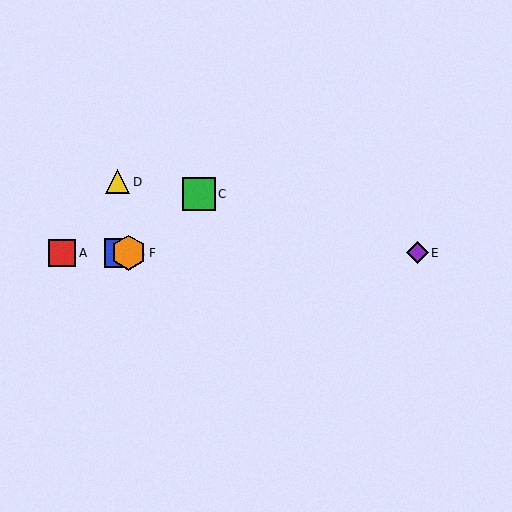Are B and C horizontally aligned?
No, B is at y≈253 and C is at y≈194.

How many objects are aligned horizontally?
4 objects (A, B, E, F) are aligned horizontally.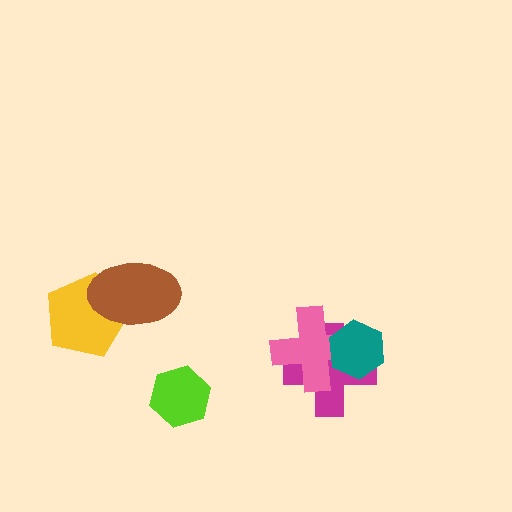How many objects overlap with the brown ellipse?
1 object overlaps with the brown ellipse.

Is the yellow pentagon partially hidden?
Yes, it is partially covered by another shape.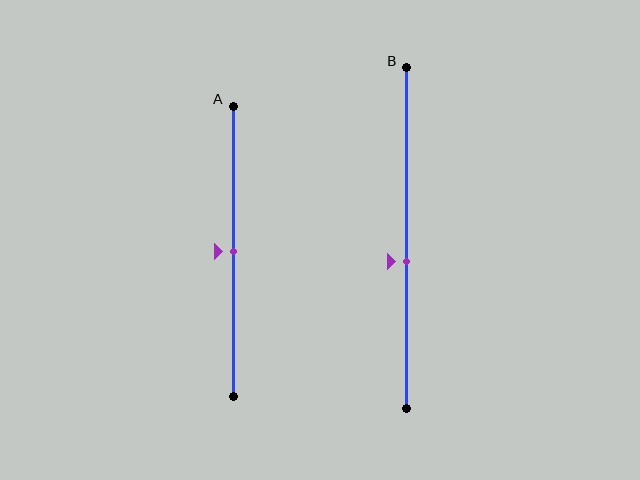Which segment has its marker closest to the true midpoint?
Segment A has its marker closest to the true midpoint.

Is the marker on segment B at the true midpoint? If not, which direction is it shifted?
No, the marker on segment B is shifted downward by about 7% of the segment length.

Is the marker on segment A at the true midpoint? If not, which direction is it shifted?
Yes, the marker on segment A is at the true midpoint.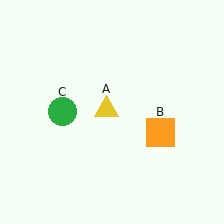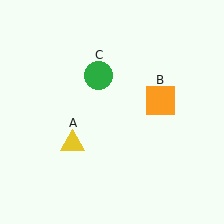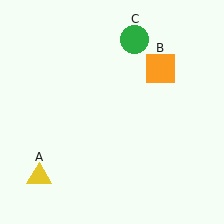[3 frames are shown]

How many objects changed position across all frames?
3 objects changed position: yellow triangle (object A), orange square (object B), green circle (object C).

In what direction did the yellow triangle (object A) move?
The yellow triangle (object A) moved down and to the left.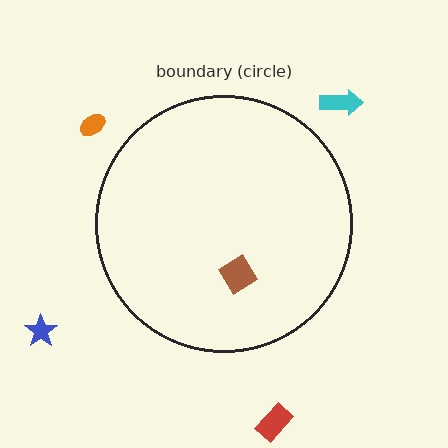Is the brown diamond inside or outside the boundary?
Inside.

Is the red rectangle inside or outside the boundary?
Outside.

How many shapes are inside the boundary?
1 inside, 4 outside.